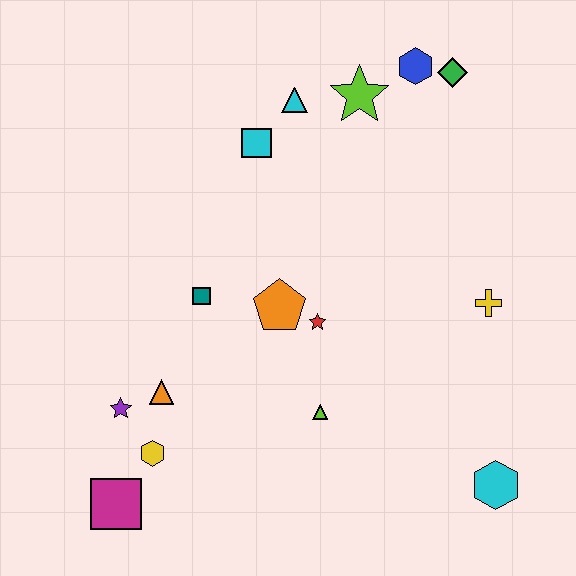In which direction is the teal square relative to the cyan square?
The teal square is below the cyan square.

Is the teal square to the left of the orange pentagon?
Yes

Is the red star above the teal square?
No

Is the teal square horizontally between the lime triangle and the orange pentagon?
No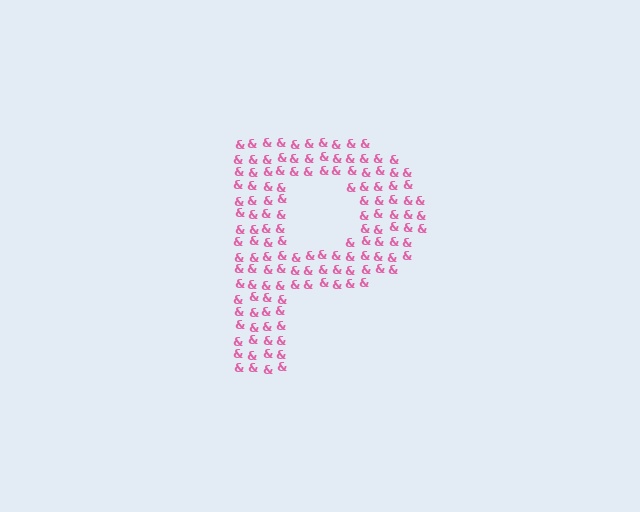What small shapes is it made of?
It is made of small ampersands.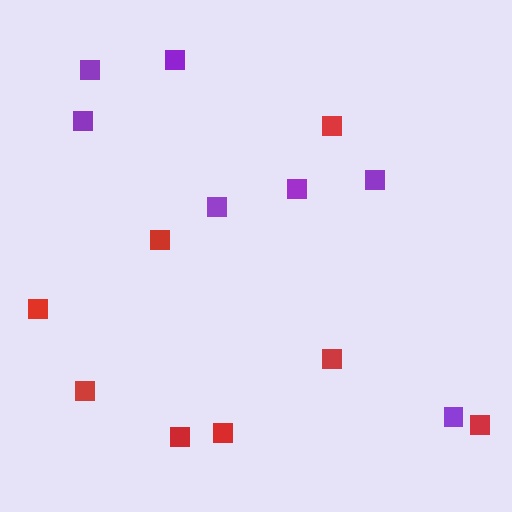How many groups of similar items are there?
There are 2 groups: one group of red squares (8) and one group of purple squares (7).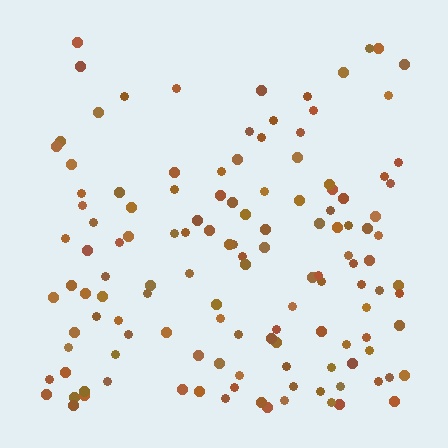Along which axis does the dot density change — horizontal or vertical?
Vertical.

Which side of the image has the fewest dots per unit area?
The top.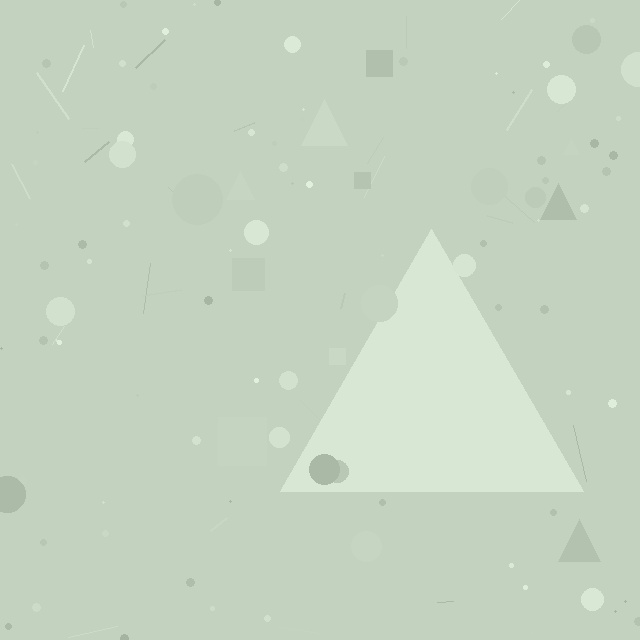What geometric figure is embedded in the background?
A triangle is embedded in the background.